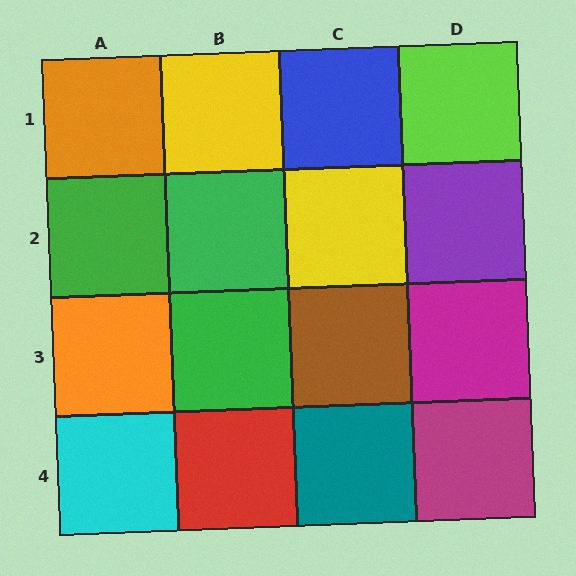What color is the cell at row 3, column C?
Brown.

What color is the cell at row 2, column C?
Yellow.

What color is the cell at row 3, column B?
Green.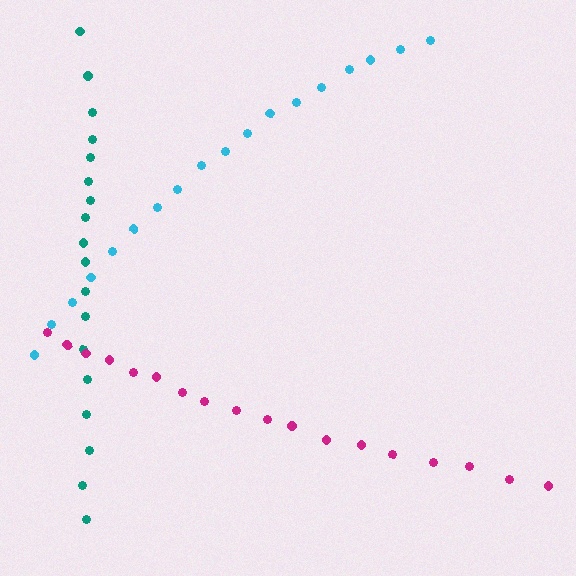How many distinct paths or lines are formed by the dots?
There are 3 distinct paths.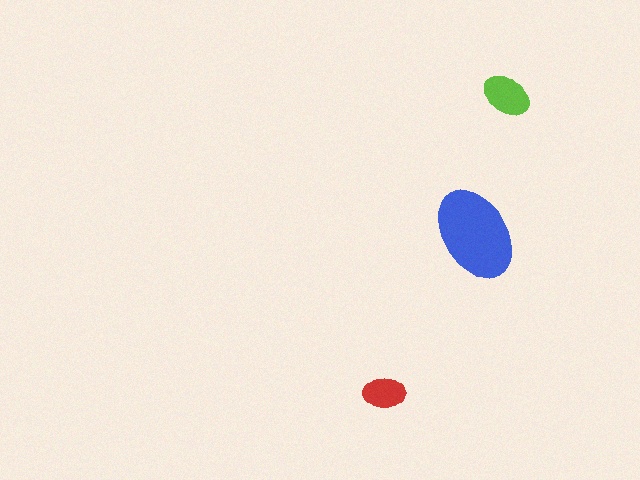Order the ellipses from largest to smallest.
the blue one, the lime one, the red one.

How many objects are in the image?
There are 3 objects in the image.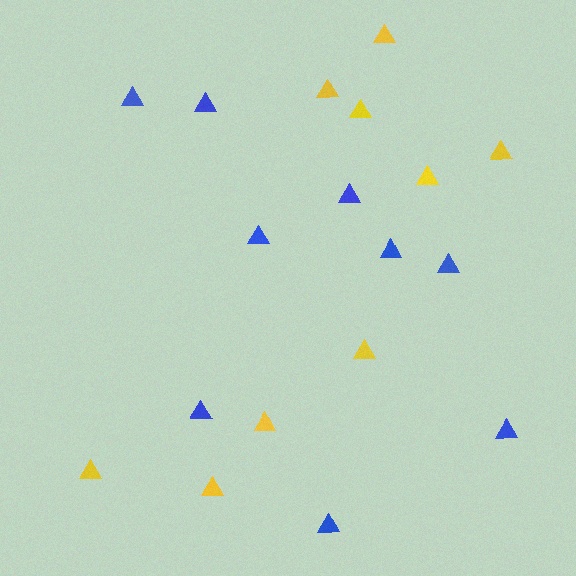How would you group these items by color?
There are 2 groups: one group of blue triangles (9) and one group of yellow triangles (9).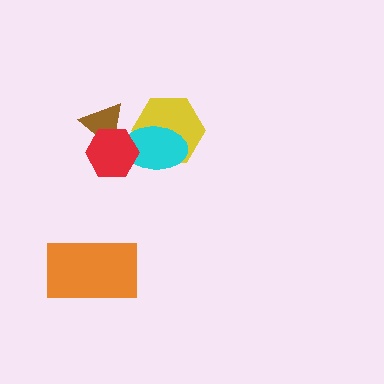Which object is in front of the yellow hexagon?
The cyan ellipse is in front of the yellow hexagon.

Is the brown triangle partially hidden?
Yes, it is partially covered by another shape.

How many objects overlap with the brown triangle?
1 object overlaps with the brown triangle.